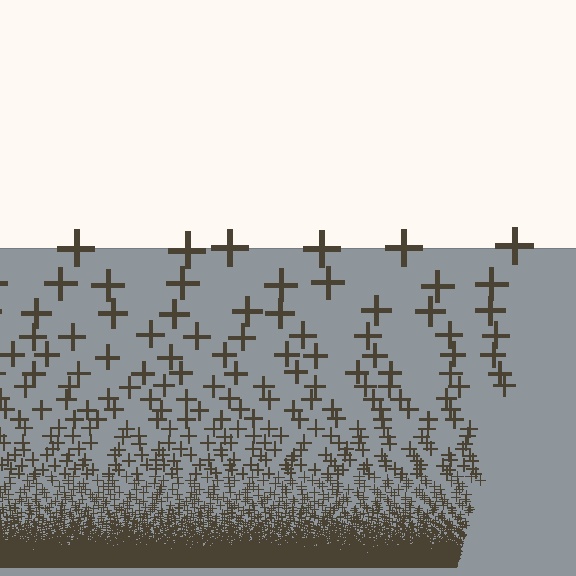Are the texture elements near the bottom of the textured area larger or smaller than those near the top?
Smaller. The gradient is inverted — elements near the bottom are smaller and denser.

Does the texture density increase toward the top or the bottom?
Density increases toward the bottom.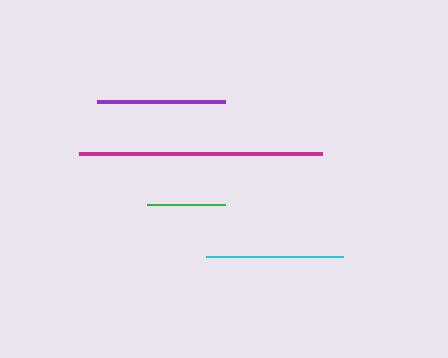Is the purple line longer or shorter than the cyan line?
The cyan line is longer than the purple line.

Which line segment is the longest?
The magenta line is the longest at approximately 243 pixels.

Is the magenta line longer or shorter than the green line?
The magenta line is longer than the green line.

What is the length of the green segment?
The green segment is approximately 78 pixels long.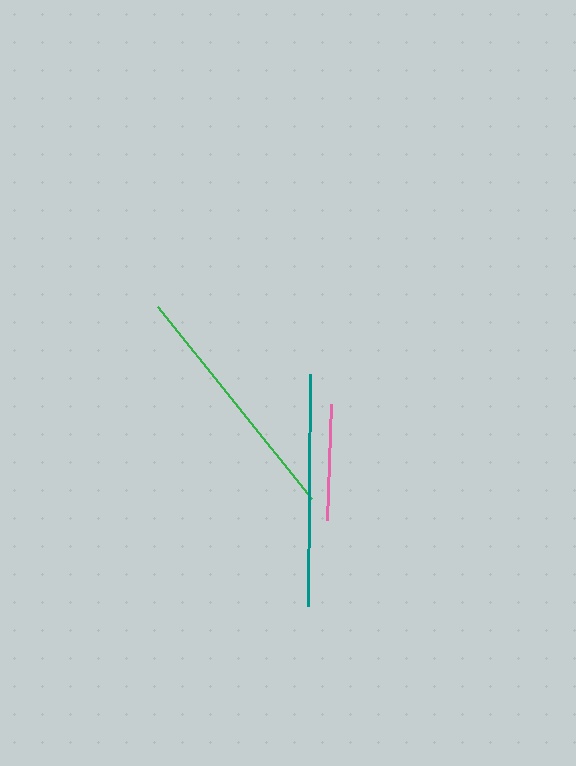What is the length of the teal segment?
The teal segment is approximately 232 pixels long.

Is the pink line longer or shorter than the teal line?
The teal line is longer than the pink line.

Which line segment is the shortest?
The pink line is the shortest at approximately 117 pixels.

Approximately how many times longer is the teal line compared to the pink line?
The teal line is approximately 2.0 times the length of the pink line.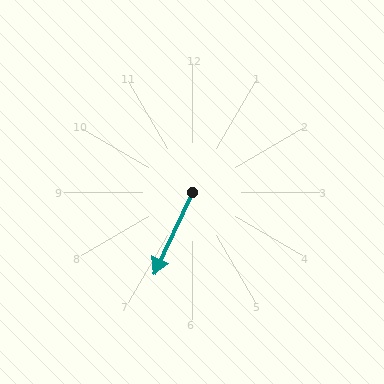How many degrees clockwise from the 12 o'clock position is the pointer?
Approximately 205 degrees.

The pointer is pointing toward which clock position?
Roughly 7 o'clock.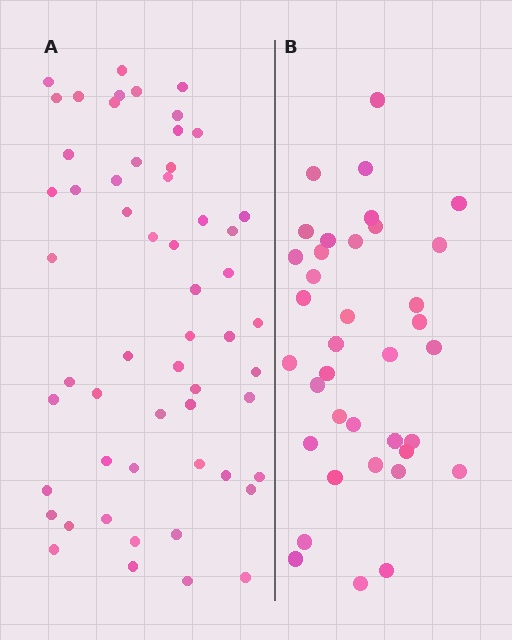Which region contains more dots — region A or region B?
Region A (the left region) has more dots.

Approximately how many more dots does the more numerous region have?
Region A has approximately 20 more dots than region B.